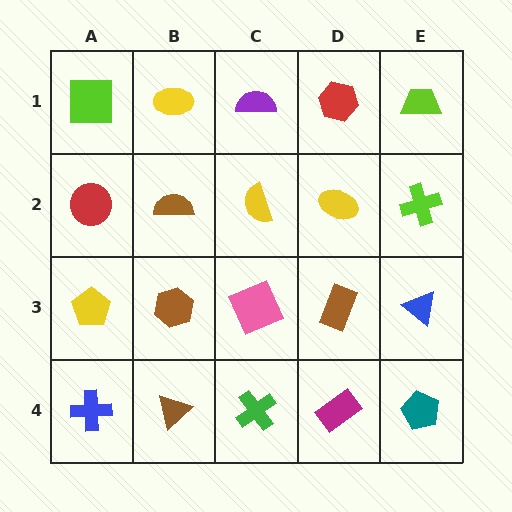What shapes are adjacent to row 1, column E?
A lime cross (row 2, column E), a red hexagon (row 1, column D).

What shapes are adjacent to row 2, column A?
A lime square (row 1, column A), a yellow pentagon (row 3, column A), a brown semicircle (row 2, column B).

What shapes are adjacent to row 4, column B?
A brown hexagon (row 3, column B), a blue cross (row 4, column A), a green cross (row 4, column C).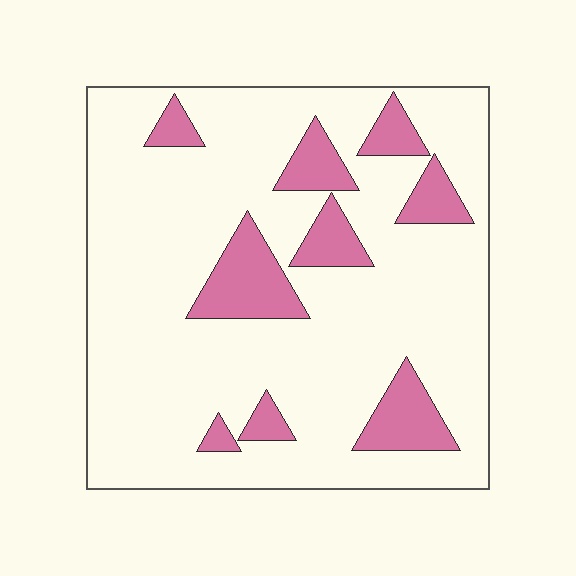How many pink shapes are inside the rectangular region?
9.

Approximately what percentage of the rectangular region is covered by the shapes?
Approximately 15%.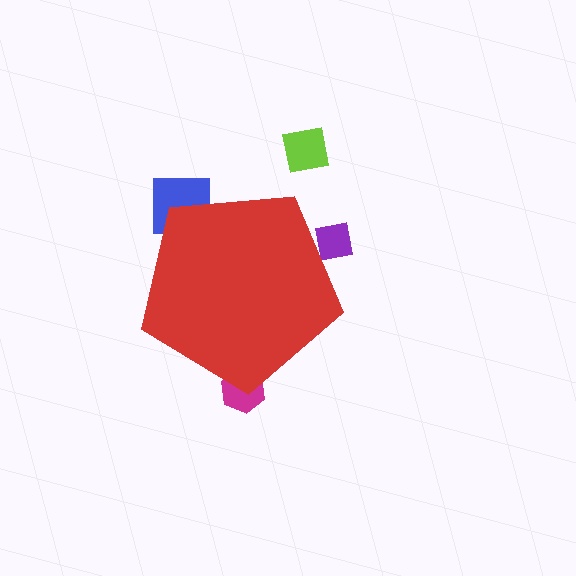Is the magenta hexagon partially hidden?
Yes, the magenta hexagon is partially hidden behind the red pentagon.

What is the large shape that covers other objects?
A red pentagon.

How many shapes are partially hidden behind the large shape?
3 shapes are partially hidden.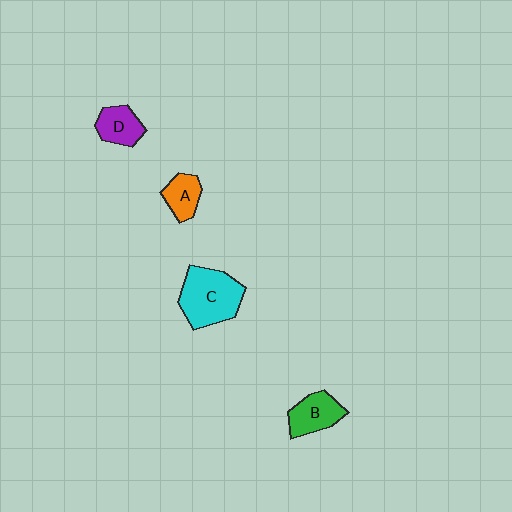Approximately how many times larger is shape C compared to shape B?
Approximately 1.6 times.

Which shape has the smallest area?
Shape A (orange).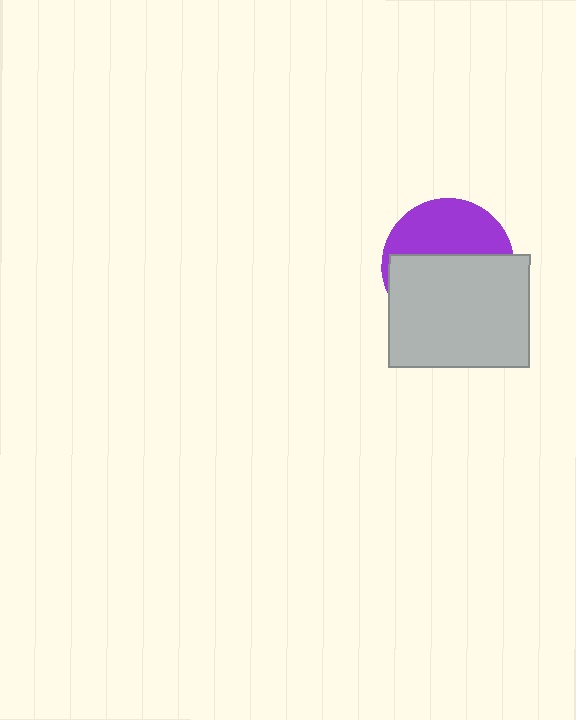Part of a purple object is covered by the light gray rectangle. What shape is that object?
It is a circle.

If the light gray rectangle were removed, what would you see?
You would see the complete purple circle.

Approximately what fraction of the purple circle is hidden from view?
Roughly 58% of the purple circle is hidden behind the light gray rectangle.